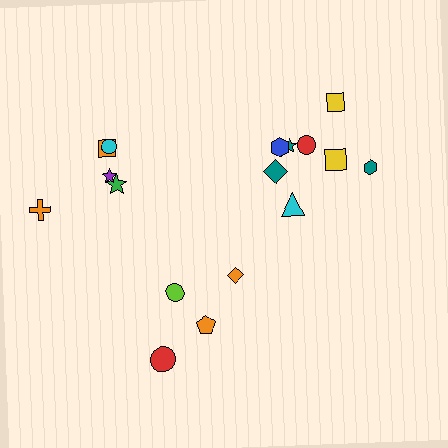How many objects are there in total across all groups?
There are 17 objects.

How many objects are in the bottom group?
There are 4 objects.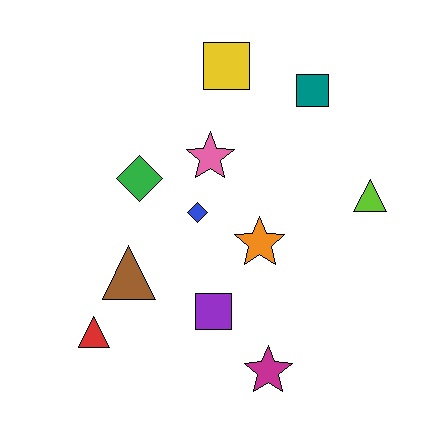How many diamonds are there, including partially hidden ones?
There are 2 diamonds.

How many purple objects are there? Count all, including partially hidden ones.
There is 1 purple object.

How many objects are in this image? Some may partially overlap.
There are 11 objects.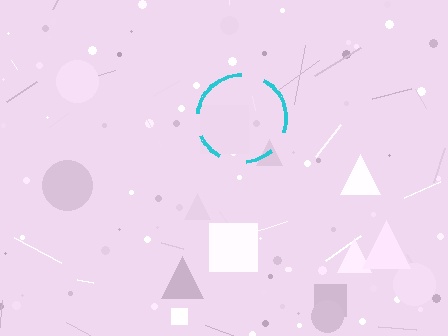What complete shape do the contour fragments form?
The contour fragments form a circle.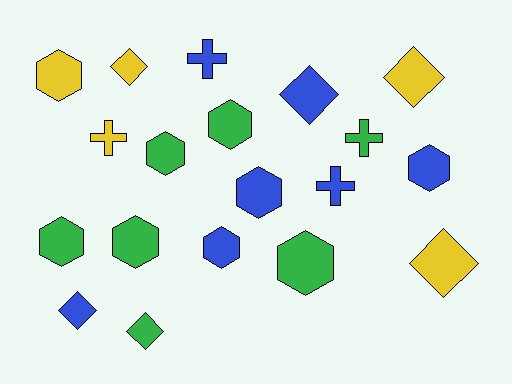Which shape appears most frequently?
Hexagon, with 9 objects.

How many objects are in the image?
There are 19 objects.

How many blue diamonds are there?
There are 2 blue diamonds.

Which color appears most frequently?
Green, with 7 objects.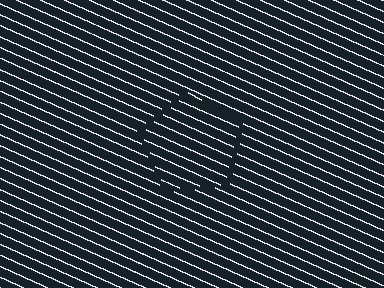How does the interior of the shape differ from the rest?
The interior of the shape contains the same grating, shifted by half a period — the contour is defined by the phase discontinuity where line-ends from the inner and outer gratings abut.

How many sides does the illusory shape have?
5 sides — the line-ends trace a pentagon.